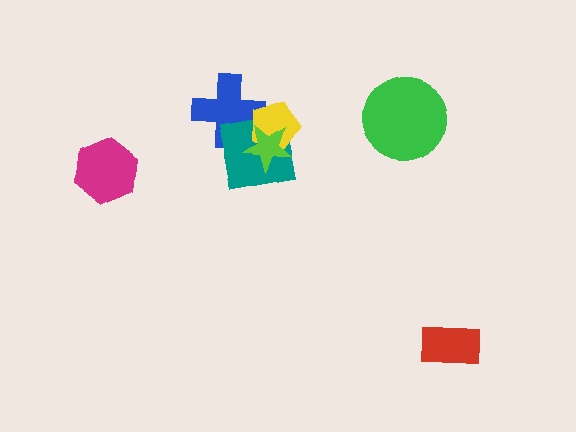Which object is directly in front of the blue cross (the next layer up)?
The teal square is directly in front of the blue cross.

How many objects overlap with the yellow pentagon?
3 objects overlap with the yellow pentagon.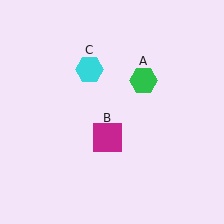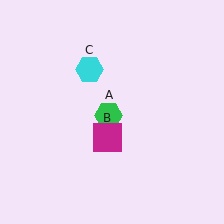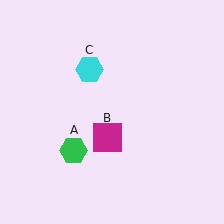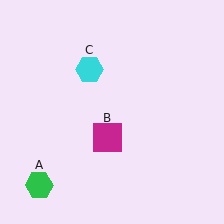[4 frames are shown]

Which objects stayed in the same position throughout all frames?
Magenta square (object B) and cyan hexagon (object C) remained stationary.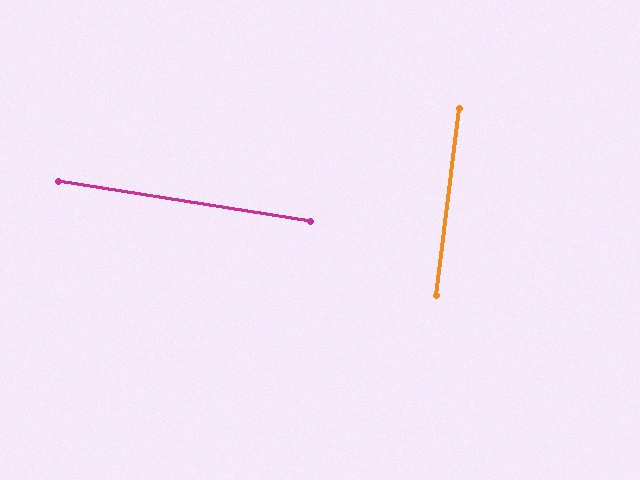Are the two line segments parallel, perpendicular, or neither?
Perpendicular — they meet at approximately 88°.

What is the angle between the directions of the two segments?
Approximately 88 degrees.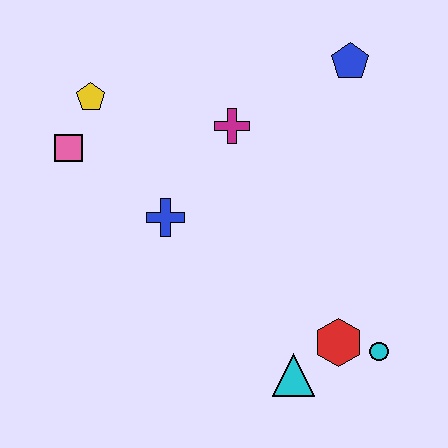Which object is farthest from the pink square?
The cyan circle is farthest from the pink square.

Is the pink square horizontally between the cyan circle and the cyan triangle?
No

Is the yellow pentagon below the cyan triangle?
No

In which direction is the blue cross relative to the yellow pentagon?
The blue cross is below the yellow pentagon.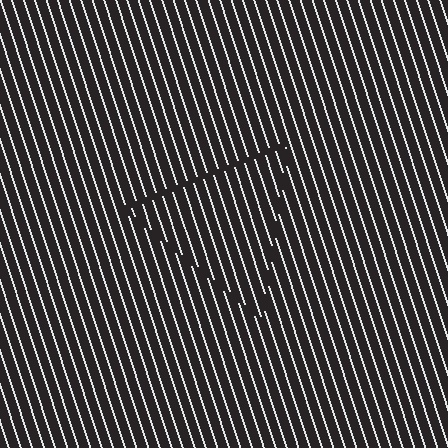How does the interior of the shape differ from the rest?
The interior of the shape contains the same grating, shifted by half a period — the contour is defined by the phase discontinuity where line-ends from the inner and outer gratings abut.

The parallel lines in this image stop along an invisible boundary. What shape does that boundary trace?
An illusory triangle. The interior of the shape contains the same grating, shifted by half a period — the contour is defined by the phase discontinuity where line-ends from the inner and outer gratings abut.